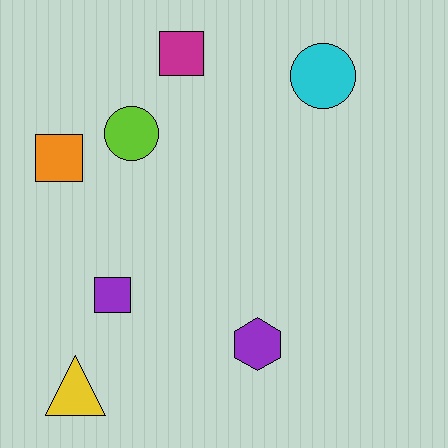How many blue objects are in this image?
There are no blue objects.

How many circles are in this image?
There are 2 circles.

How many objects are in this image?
There are 7 objects.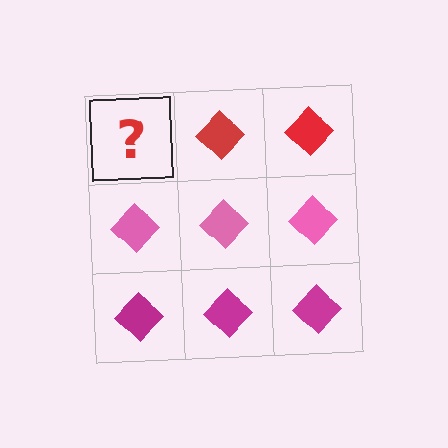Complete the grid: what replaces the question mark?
The question mark should be replaced with a red diamond.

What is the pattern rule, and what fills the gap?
The rule is that each row has a consistent color. The gap should be filled with a red diamond.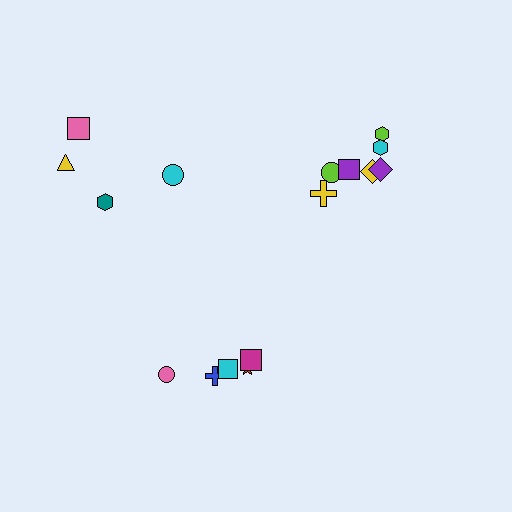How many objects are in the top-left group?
There are 4 objects.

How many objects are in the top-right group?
There are 7 objects.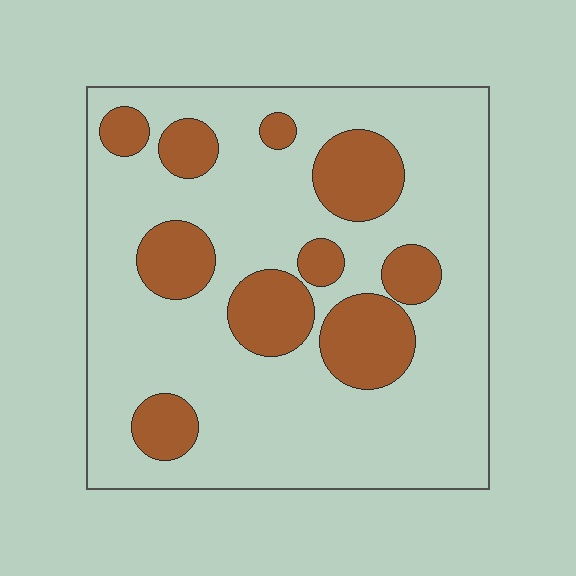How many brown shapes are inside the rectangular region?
10.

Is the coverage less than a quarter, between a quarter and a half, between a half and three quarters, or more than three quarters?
Less than a quarter.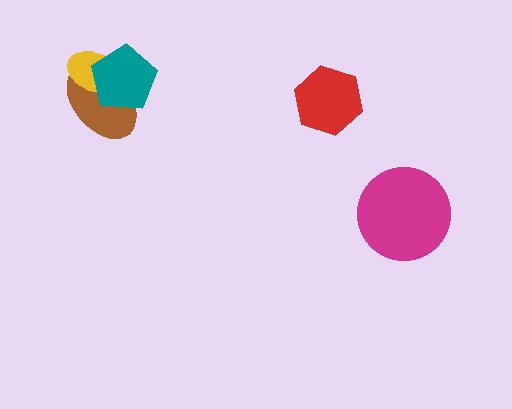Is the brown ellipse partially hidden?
Yes, it is partially covered by another shape.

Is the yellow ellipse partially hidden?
Yes, it is partially covered by another shape.